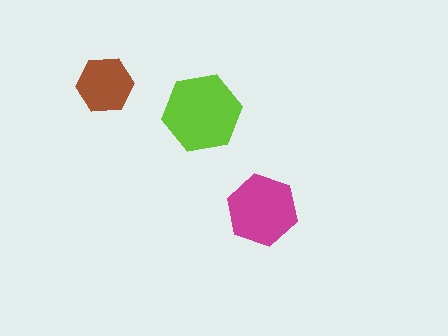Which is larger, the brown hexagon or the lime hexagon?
The lime one.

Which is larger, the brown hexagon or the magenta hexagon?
The magenta one.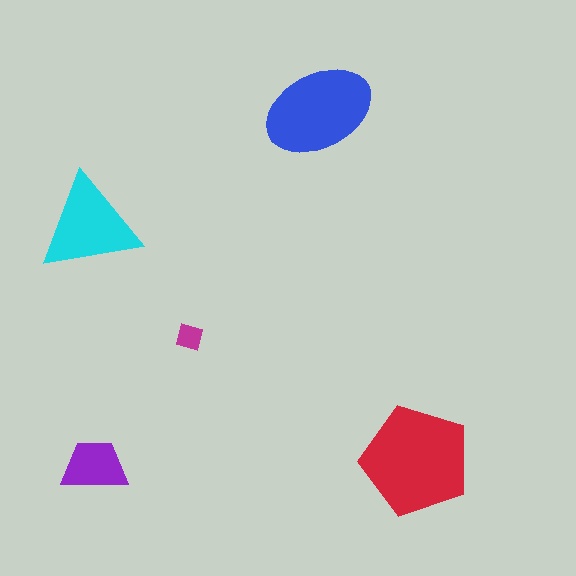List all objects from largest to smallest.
The red pentagon, the blue ellipse, the cyan triangle, the purple trapezoid, the magenta square.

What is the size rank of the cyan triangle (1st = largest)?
3rd.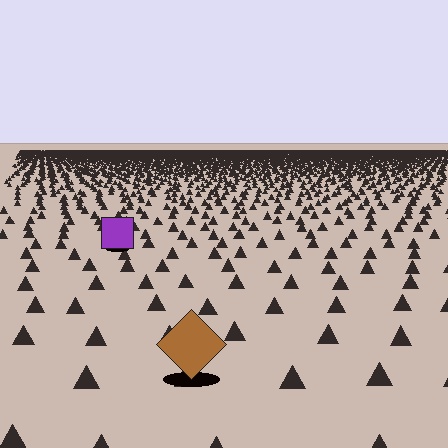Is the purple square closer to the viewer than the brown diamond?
No. The brown diamond is closer — you can tell from the texture gradient: the ground texture is coarser near it.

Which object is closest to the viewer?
The brown diamond is closest. The texture marks near it are larger and more spread out.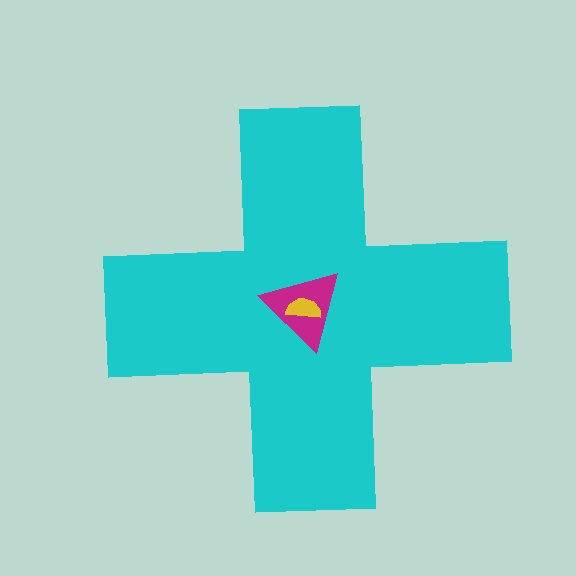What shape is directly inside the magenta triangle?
The yellow semicircle.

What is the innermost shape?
The yellow semicircle.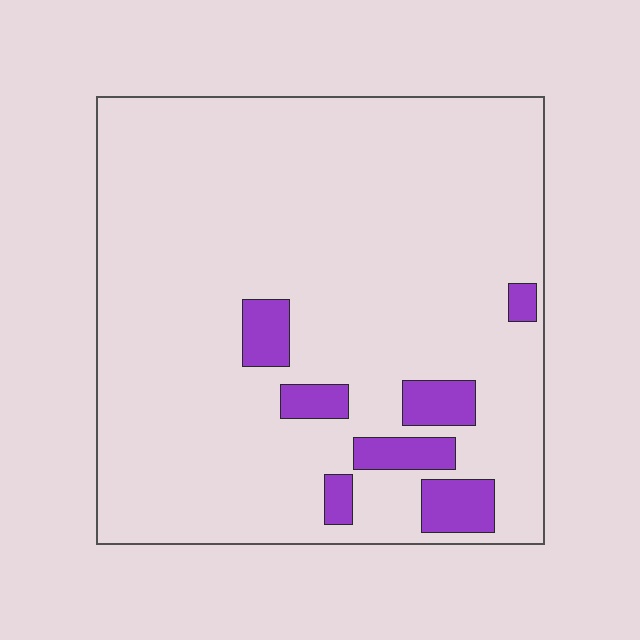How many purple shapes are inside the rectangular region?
7.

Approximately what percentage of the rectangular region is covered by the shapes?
Approximately 10%.